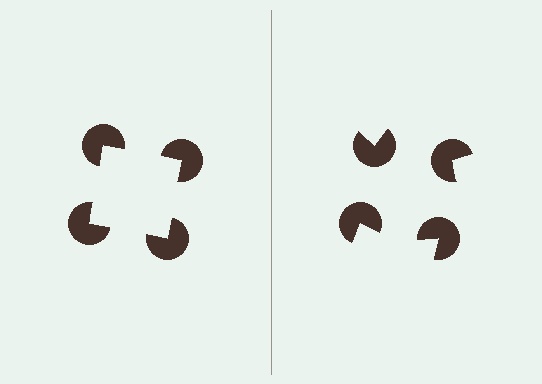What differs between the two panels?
The pac-man discs are positioned identically on both sides; only the wedge orientations differ. On the left they align to a square; on the right they are misaligned.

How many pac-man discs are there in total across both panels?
8 — 4 on each side.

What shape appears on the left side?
An illusory square.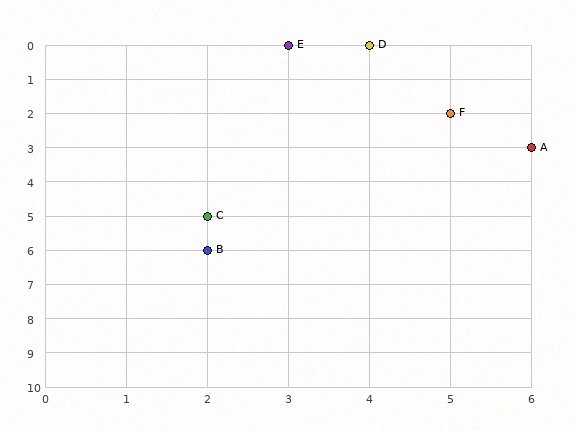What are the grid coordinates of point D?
Point D is at grid coordinates (4, 0).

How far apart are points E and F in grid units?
Points E and F are 2 columns and 2 rows apart (about 2.8 grid units diagonally).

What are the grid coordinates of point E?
Point E is at grid coordinates (3, 0).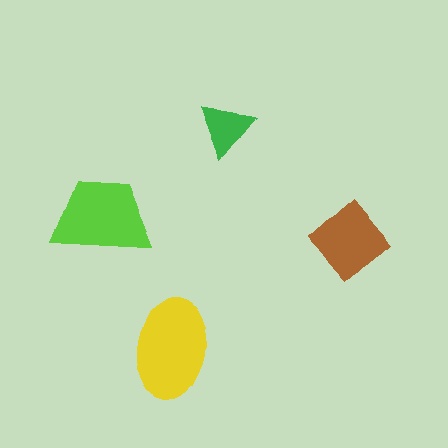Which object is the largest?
The yellow ellipse.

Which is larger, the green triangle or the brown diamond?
The brown diamond.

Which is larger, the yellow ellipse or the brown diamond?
The yellow ellipse.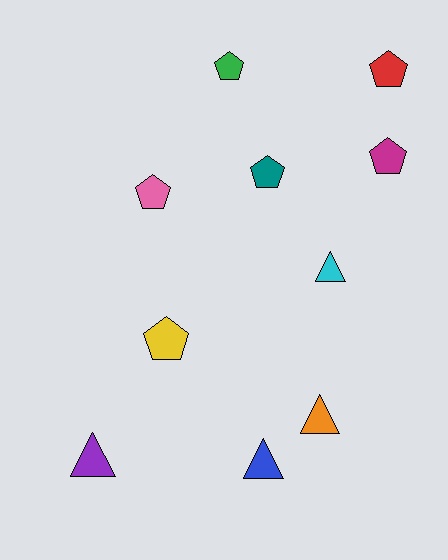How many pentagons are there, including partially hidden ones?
There are 6 pentagons.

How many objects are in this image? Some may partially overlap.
There are 10 objects.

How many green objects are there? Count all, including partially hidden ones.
There is 1 green object.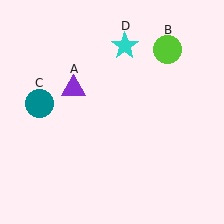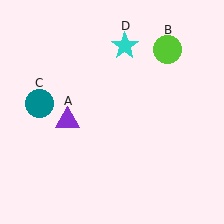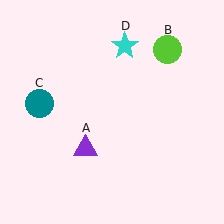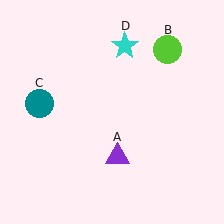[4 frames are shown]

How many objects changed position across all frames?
1 object changed position: purple triangle (object A).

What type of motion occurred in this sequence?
The purple triangle (object A) rotated counterclockwise around the center of the scene.